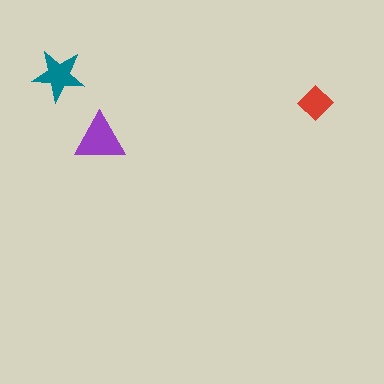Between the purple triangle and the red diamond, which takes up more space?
The purple triangle.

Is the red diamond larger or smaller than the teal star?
Smaller.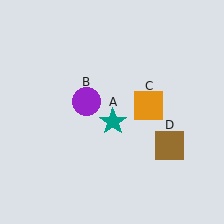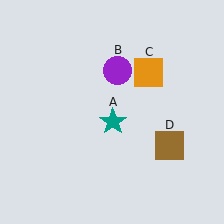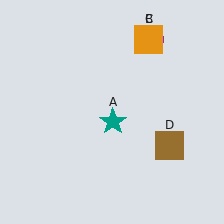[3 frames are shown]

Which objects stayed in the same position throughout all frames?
Teal star (object A) and brown square (object D) remained stationary.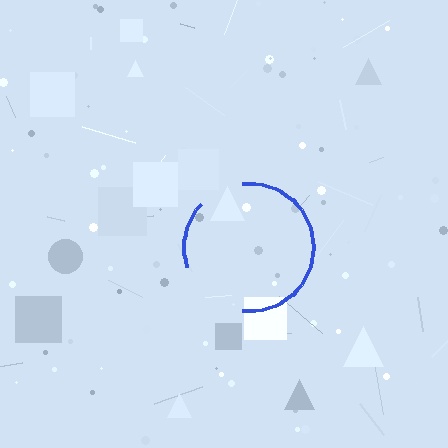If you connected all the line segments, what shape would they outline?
They would outline a circle.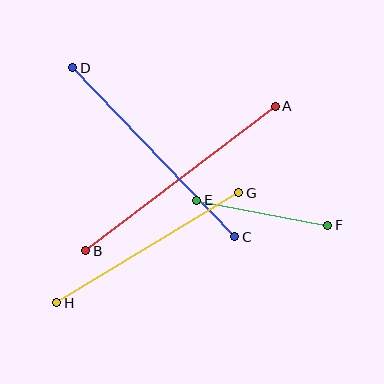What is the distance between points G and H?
The distance is approximately 213 pixels.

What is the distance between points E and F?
The distance is approximately 133 pixels.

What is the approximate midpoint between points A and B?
The midpoint is at approximately (180, 178) pixels.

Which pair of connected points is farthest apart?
Points A and B are farthest apart.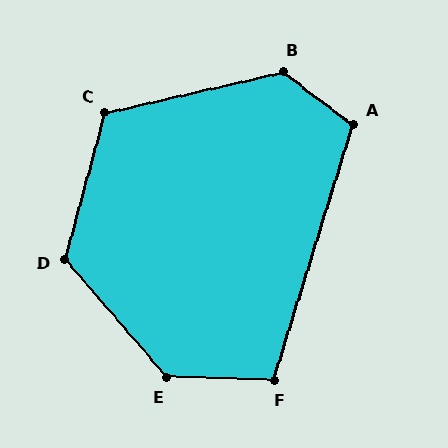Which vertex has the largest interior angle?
E, at approximately 132 degrees.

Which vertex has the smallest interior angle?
F, at approximately 106 degrees.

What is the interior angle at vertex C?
Approximately 118 degrees (obtuse).